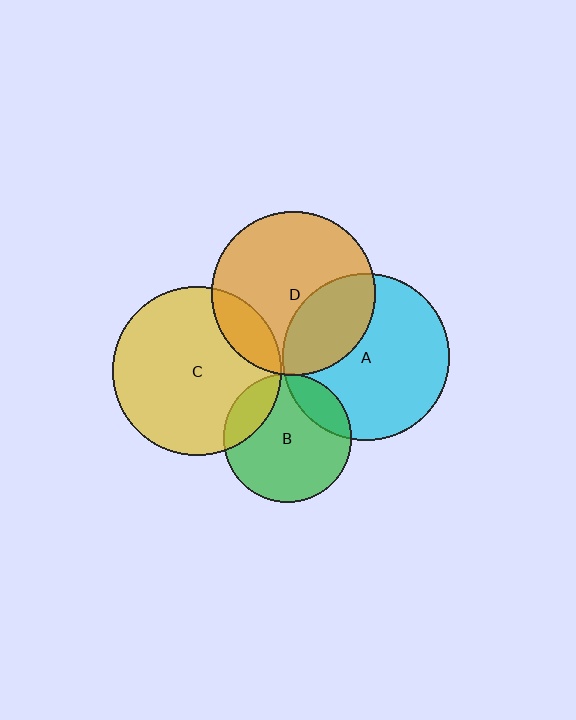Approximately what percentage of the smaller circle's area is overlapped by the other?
Approximately 15%.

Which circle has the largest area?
Circle C (yellow).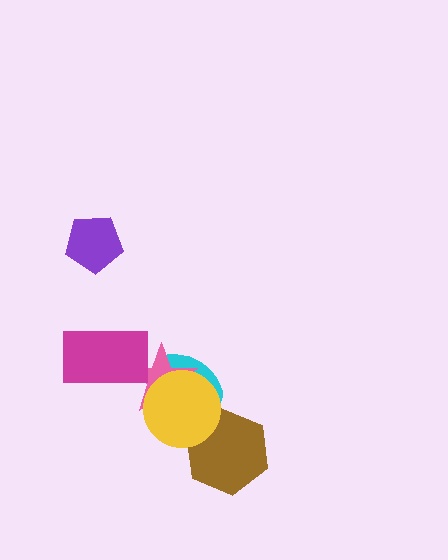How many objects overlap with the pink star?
3 objects overlap with the pink star.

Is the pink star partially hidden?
Yes, it is partially covered by another shape.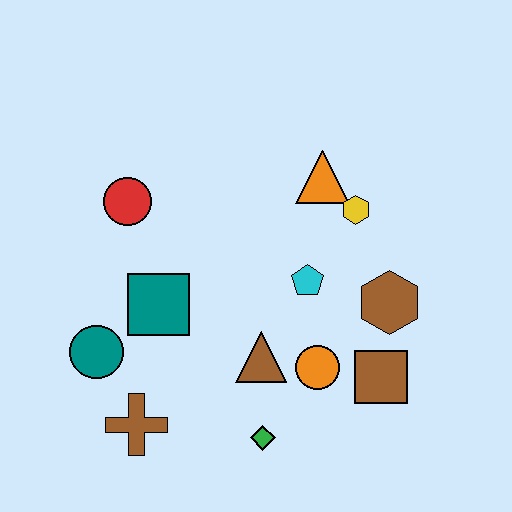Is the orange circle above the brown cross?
Yes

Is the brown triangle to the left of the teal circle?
No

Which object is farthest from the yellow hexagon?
The brown cross is farthest from the yellow hexagon.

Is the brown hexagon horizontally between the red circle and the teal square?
No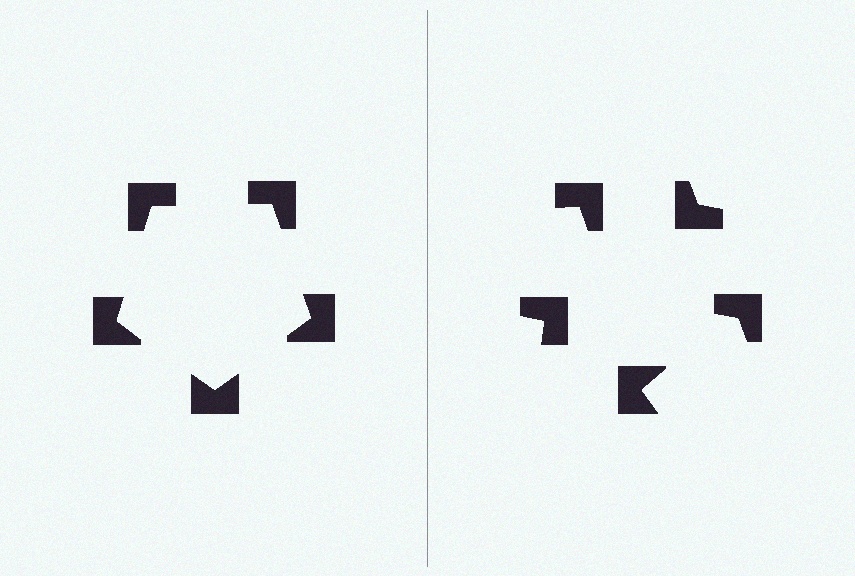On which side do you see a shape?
An illusory pentagon appears on the left side. On the right side the wedge cuts are rotated, so no coherent shape forms.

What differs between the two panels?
The notched squares are positioned identically on both sides; only the wedge orientations differ. On the left they align to a pentagon; on the right they are misaligned.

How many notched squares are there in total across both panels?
10 — 5 on each side.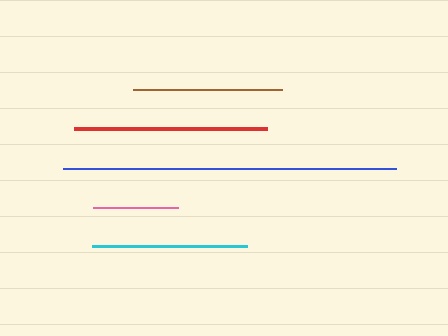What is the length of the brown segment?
The brown segment is approximately 150 pixels long.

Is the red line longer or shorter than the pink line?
The red line is longer than the pink line.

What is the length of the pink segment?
The pink segment is approximately 85 pixels long.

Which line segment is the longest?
The blue line is the longest at approximately 332 pixels.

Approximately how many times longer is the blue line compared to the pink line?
The blue line is approximately 3.9 times the length of the pink line.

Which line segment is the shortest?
The pink line is the shortest at approximately 85 pixels.